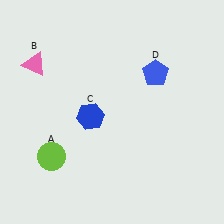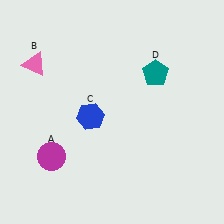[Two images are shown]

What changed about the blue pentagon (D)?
In Image 1, D is blue. In Image 2, it changed to teal.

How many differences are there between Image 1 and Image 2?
There are 2 differences between the two images.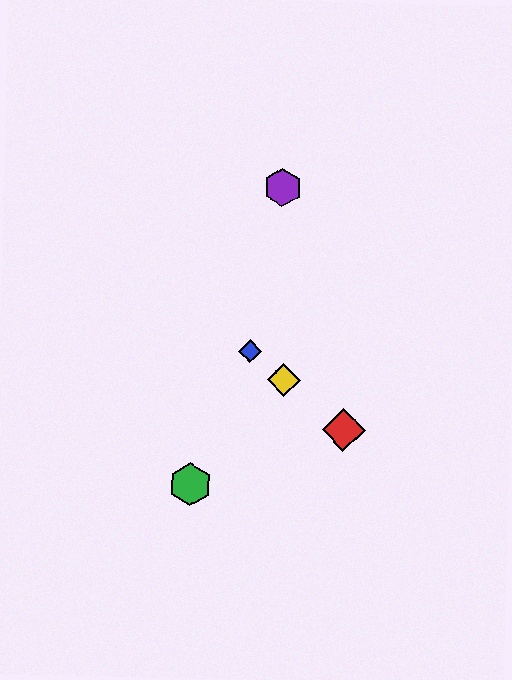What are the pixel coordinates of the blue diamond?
The blue diamond is at (250, 351).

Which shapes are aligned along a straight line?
The red diamond, the blue diamond, the yellow diamond are aligned along a straight line.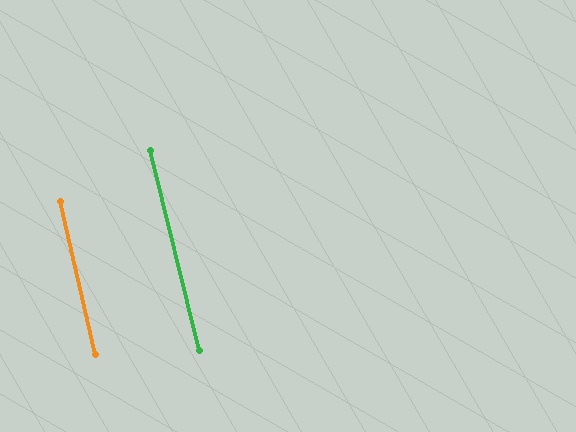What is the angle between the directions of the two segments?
Approximately 1 degree.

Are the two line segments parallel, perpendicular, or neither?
Parallel — their directions differ by only 0.9°.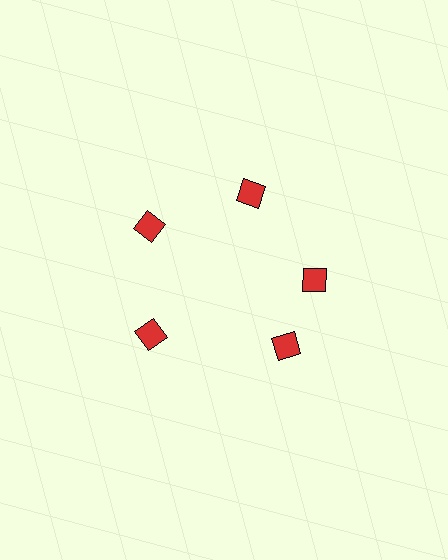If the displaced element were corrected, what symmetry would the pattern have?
It would have 5-fold rotational symmetry — the pattern would map onto itself every 72 degrees.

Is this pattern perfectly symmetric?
No. The 5 red diamonds are arranged in a ring, but one element near the 5 o'clock position is rotated out of alignment along the ring, breaking the 5-fold rotational symmetry.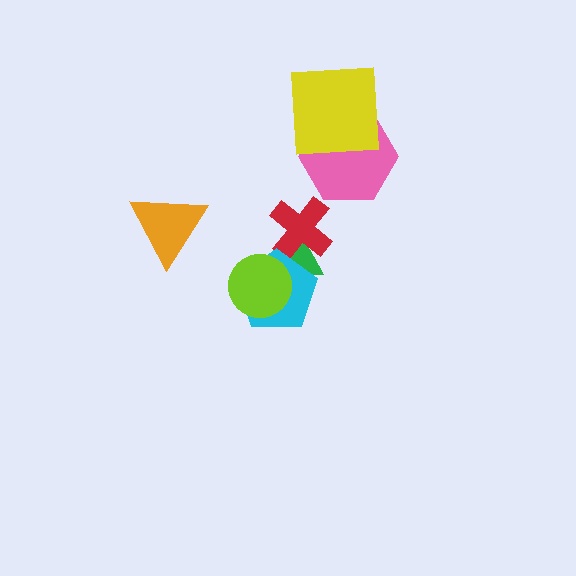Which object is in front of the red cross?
The cyan pentagon is in front of the red cross.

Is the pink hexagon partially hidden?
Yes, it is partially covered by another shape.